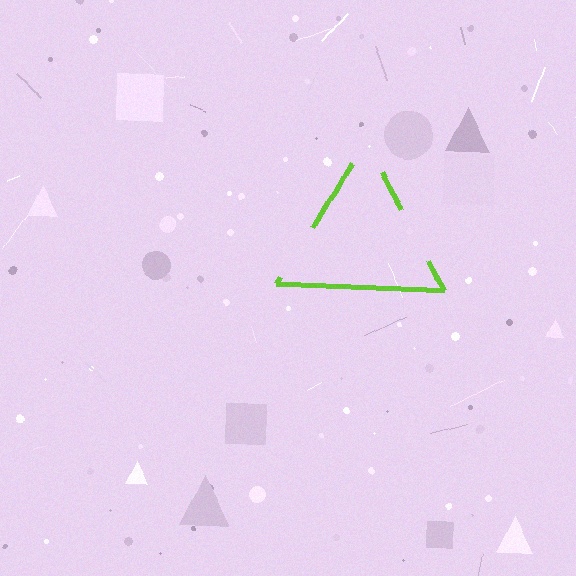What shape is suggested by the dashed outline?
The dashed outline suggests a triangle.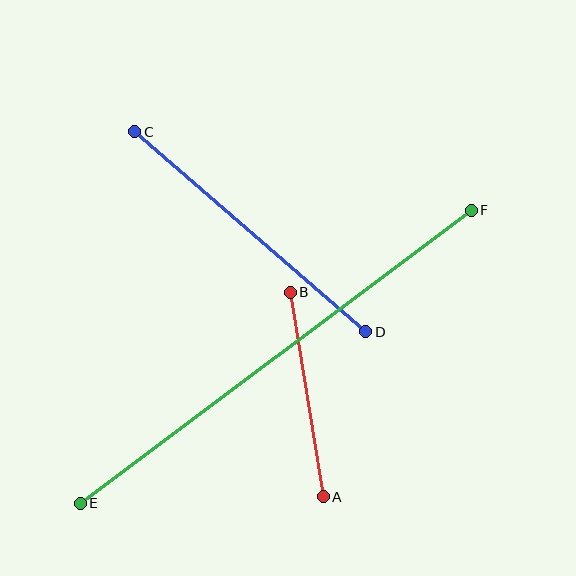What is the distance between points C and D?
The distance is approximately 306 pixels.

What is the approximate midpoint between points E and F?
The midpoint is at approximately (276, 357) pixels.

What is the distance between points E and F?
The distance is approximately 489 pixels.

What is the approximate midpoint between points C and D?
The midpoint is at approximately (250, 232) pixels.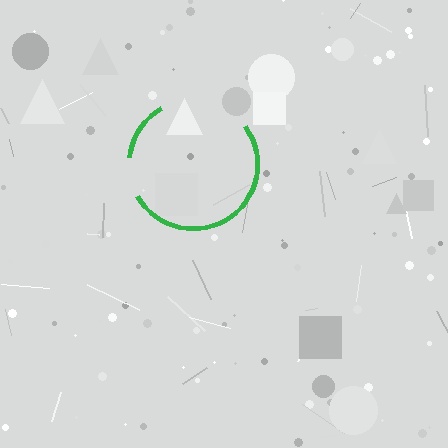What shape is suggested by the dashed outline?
The dashed outline suggests a circle.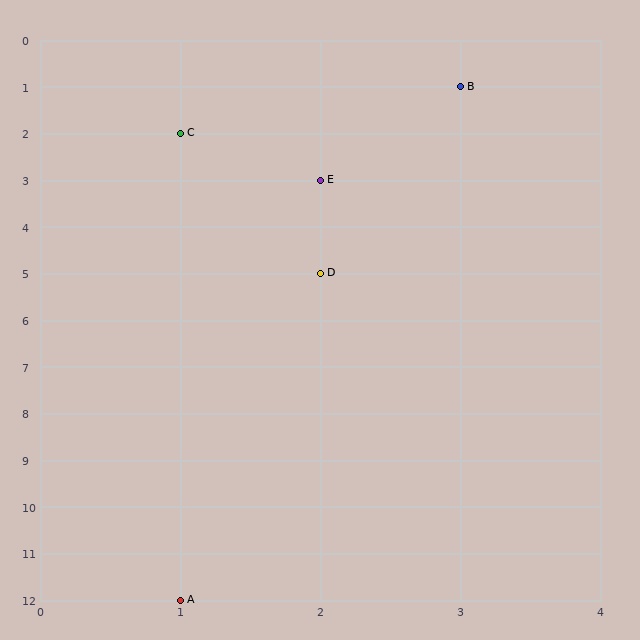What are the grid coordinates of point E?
Point E is at grid coordinates (2, 3).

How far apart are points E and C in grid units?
Points E and C are 1 column and 1 row apart (about 1.4 grid units diagonally).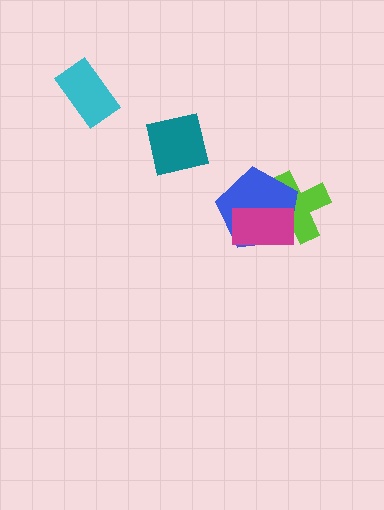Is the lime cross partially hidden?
Yes, it is partially covered by another shape.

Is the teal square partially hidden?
No, no other shape covers it.